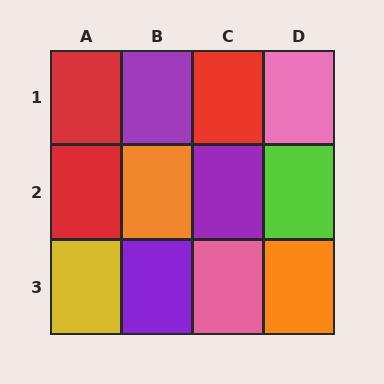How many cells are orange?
2 cells are orange.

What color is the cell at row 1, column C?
Red.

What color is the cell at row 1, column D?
Pink.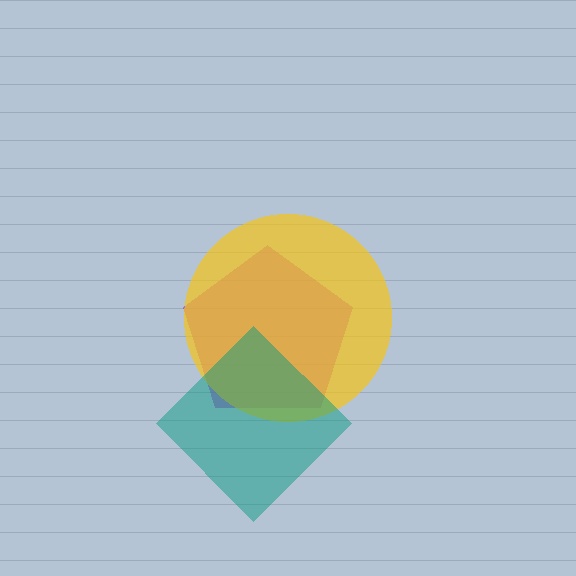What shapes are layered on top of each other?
The layered shapes are: a purple pentagon, a yellow circle, a teal diamond.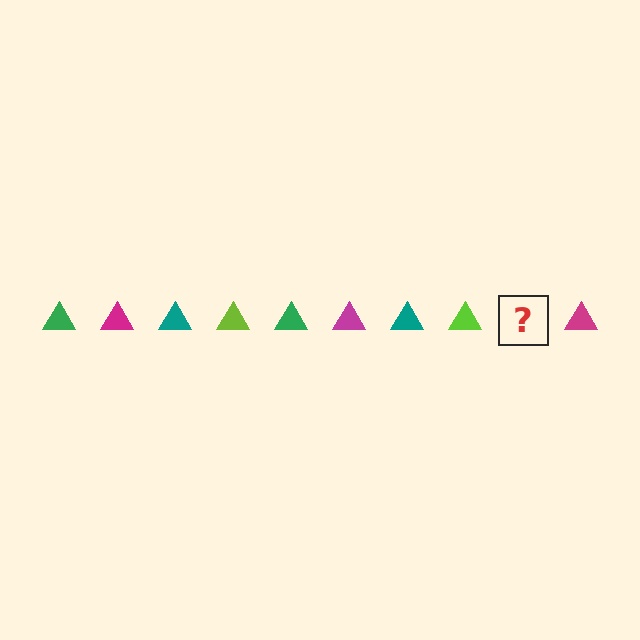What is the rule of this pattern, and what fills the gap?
The rule is that the pattern cycles through green, magenta, teal, lime triangles. The gap should be filled with a green triangle.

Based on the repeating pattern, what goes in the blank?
The blank should be a green triangle.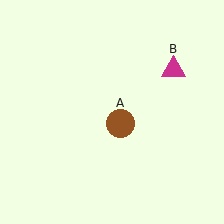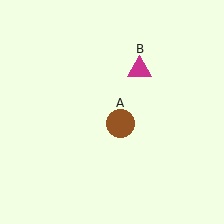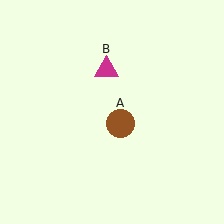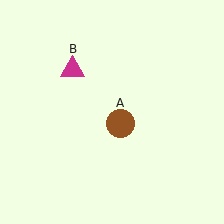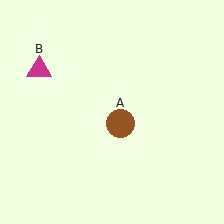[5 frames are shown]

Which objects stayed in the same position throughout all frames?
Brown circle (object A) remained stationary.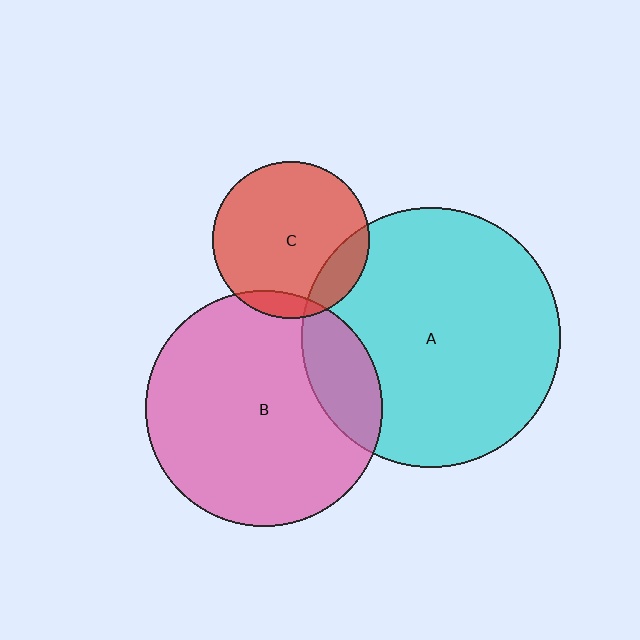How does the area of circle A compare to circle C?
Approximately 2.7 times.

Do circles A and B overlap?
Yes.